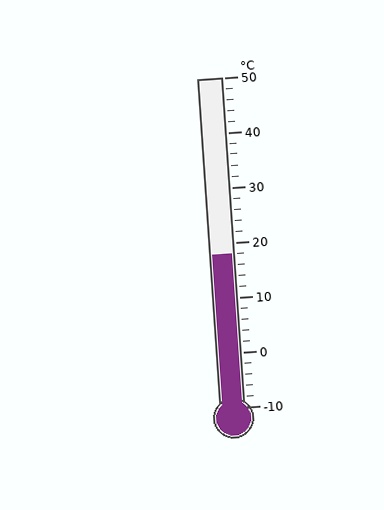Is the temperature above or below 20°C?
The temperature is below 20°C.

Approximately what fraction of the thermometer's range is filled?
The thermometer is filled to approximately 45% of its range.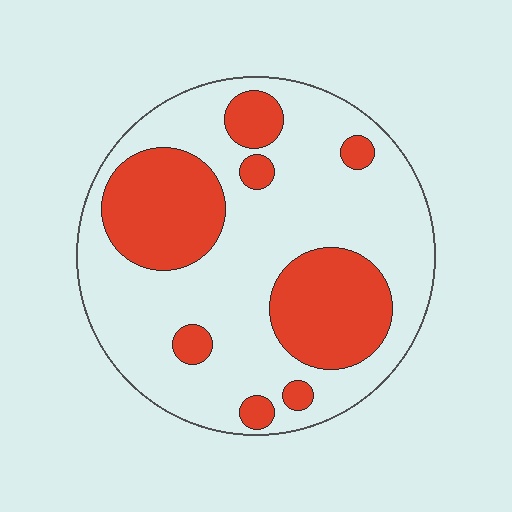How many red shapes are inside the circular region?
8.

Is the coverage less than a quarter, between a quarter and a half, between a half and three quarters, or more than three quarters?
Between a quarter and a half.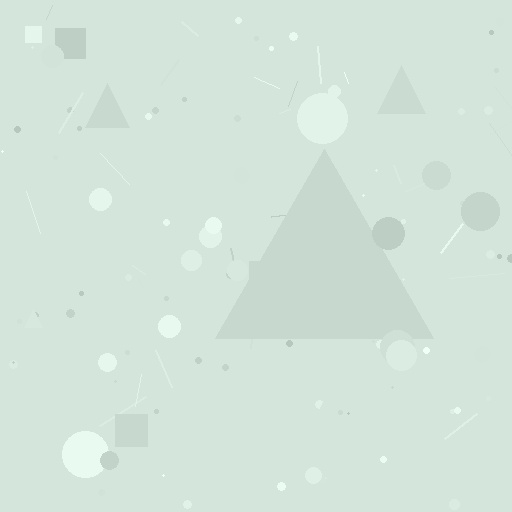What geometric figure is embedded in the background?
A triangle is embedded in the background.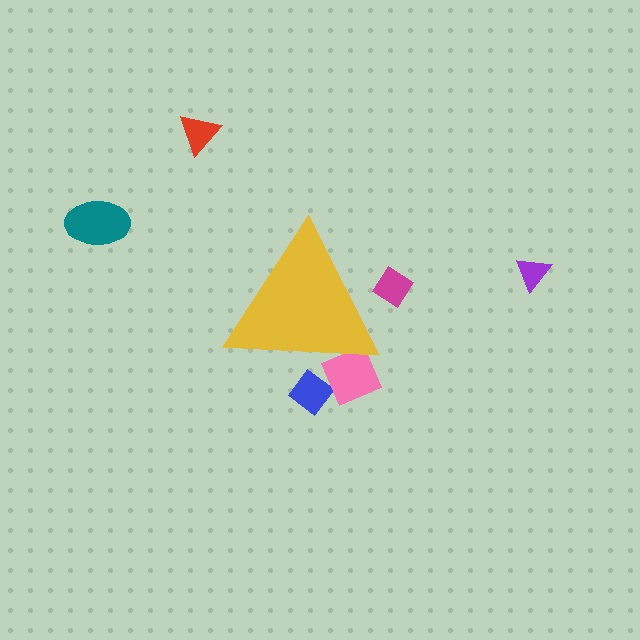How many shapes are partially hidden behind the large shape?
3 shapes are partially hidden.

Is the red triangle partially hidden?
No, the red triangle is fully visible.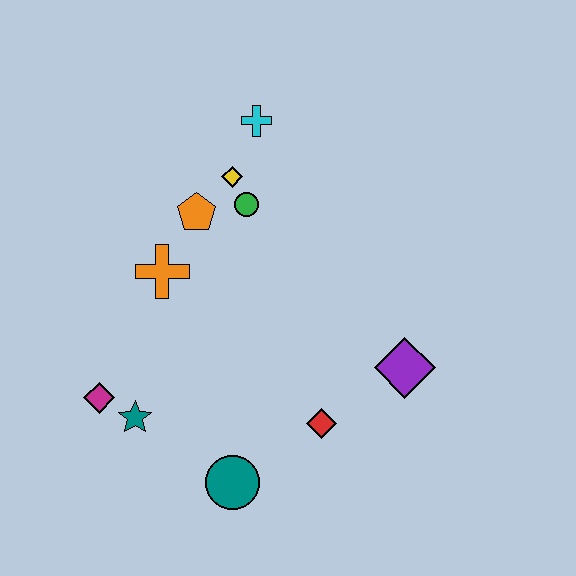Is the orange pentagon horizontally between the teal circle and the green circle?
No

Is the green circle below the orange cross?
No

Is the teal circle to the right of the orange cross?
Yes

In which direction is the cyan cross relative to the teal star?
The cyan cross is above the teal star.